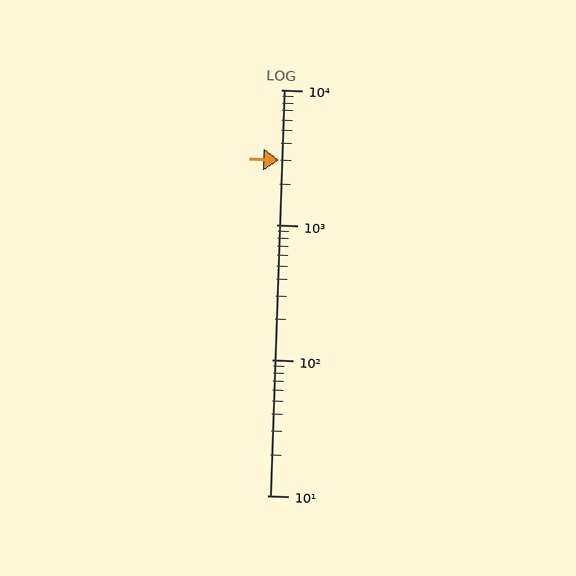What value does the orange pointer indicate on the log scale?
The pointer indicates approximately 3000.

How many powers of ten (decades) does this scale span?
The scale spans 3 decades, from 10 to 10000.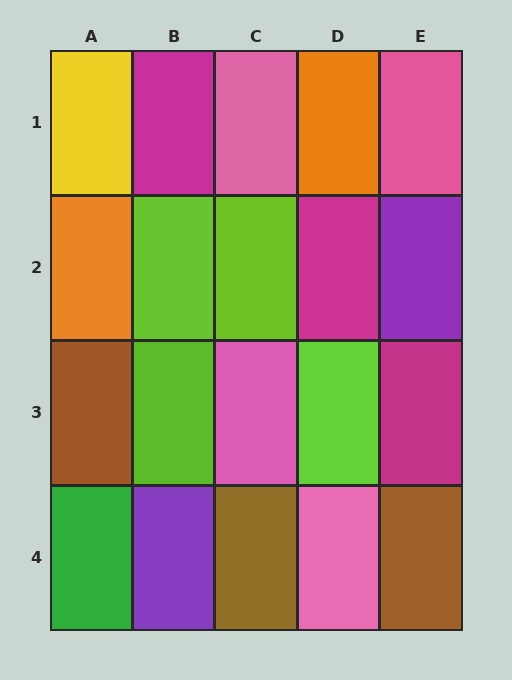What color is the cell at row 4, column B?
Purple.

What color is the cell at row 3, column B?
Lime.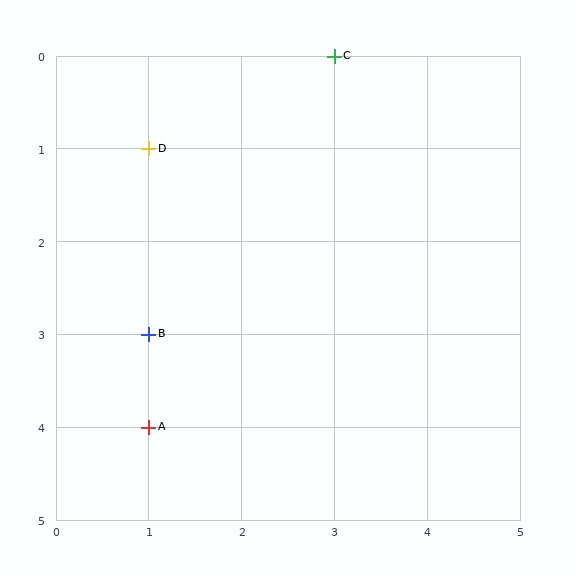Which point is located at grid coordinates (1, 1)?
Point D is at (1, 1).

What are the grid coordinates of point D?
Point D is at grid coordinates (1, 1).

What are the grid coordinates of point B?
Point B is at grid coordinates (1, 3).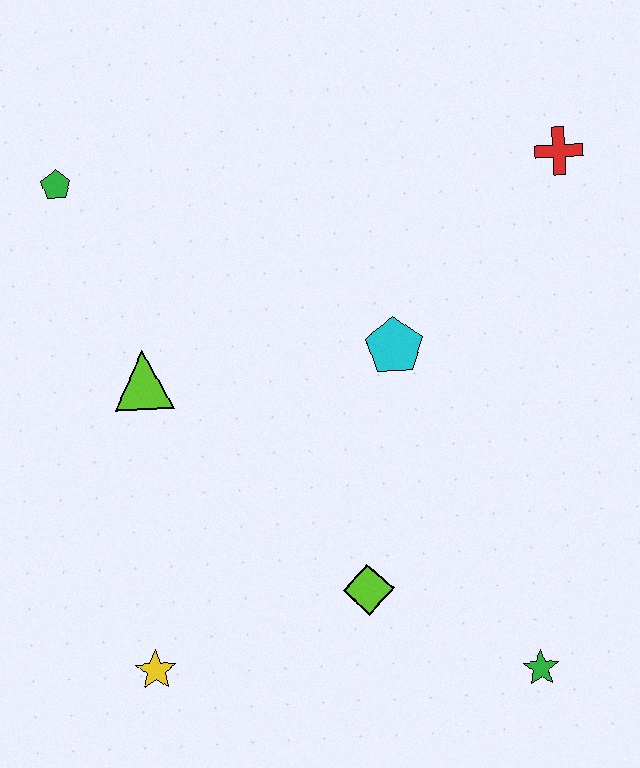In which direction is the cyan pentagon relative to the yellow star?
The cyan pentagon is above the yellow star.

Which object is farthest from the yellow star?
The red cross is farthest from the yellow star.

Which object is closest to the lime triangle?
The green pentagon is closest to the lime triangle.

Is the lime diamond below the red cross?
Yes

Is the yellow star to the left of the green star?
Yes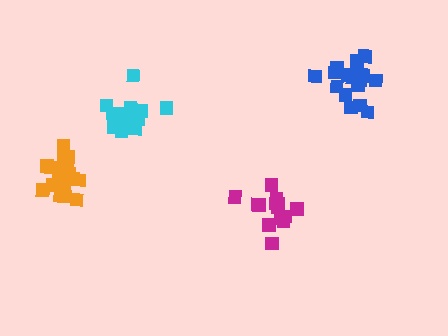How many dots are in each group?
Group 1: 15 dots, Group 2: 14 dots, Group 3: 18 dots, Group 4: 17 dots (64 total).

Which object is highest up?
The blue cluster is topmost.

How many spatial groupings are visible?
There are 4 spatial groupings.